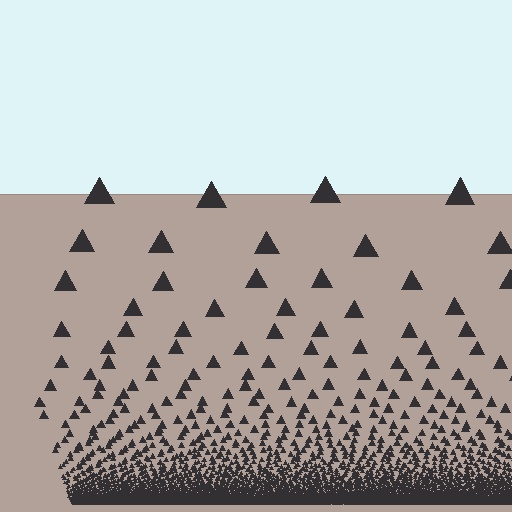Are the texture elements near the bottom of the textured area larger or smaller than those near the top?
Smaller. The gradient is inverted — elements near the bottom are smaller and denser.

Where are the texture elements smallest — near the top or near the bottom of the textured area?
Near the bottom.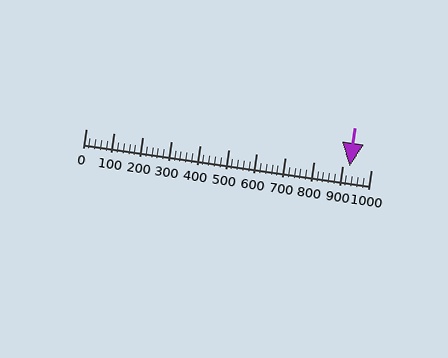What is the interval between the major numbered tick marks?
The major tick marks are spaced 100 units apart.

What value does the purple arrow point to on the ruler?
The purple arrow points to approximately 924.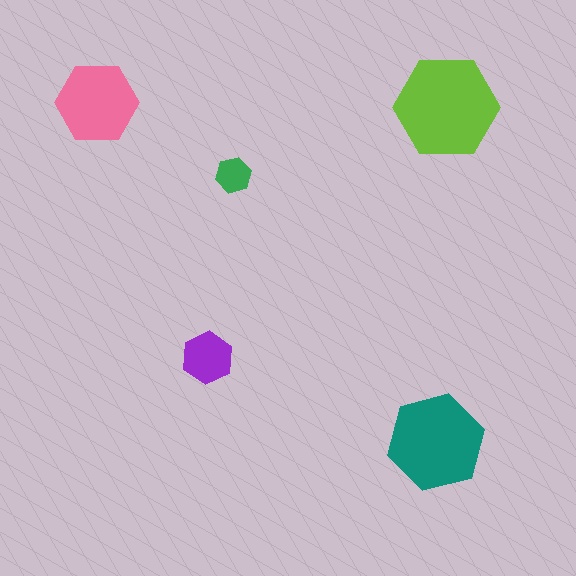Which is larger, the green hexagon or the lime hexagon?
The lime one.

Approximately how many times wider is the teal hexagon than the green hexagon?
About 2.5 times wider.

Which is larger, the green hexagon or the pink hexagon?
The pink one.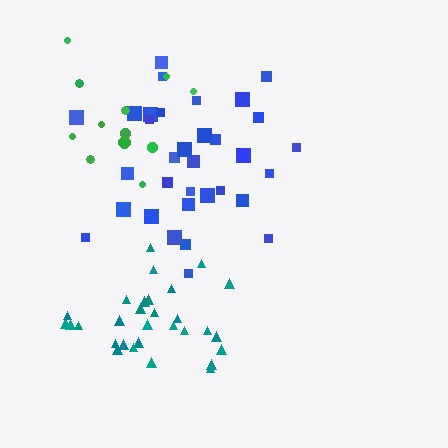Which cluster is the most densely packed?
Teal.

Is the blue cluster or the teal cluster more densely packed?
Teal.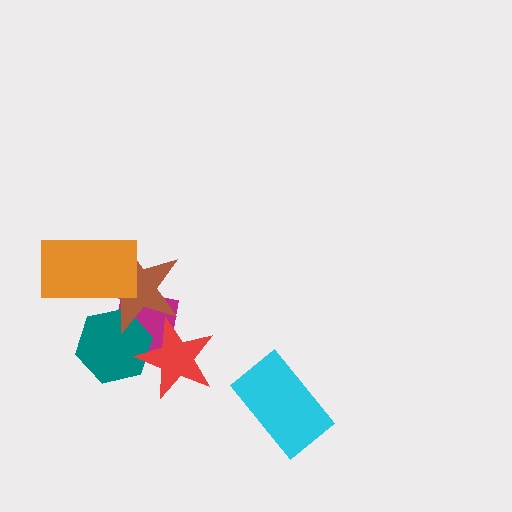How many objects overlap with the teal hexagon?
3 objects overlap with the teal hexagon.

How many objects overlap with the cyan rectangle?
0 objects overlap with the cyan rectangle.